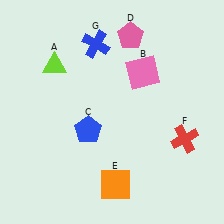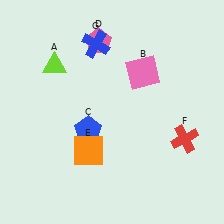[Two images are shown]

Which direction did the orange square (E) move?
The orange square (E) moved up.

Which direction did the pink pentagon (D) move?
The pink pentagon (D) moved left.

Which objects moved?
The objects that moved are: the pink pentagon (D), the orange square (E).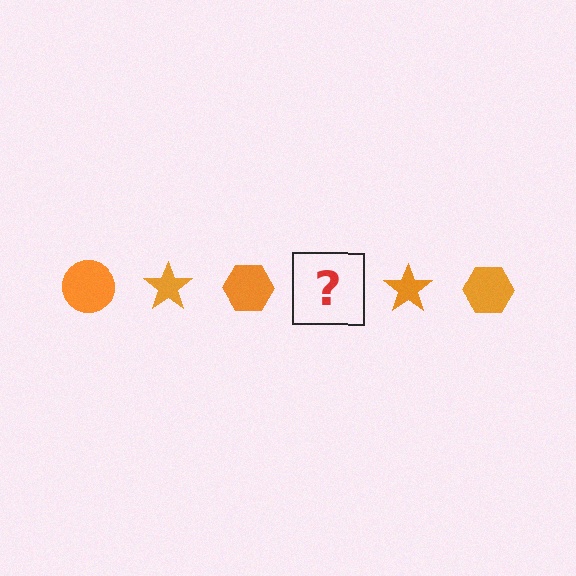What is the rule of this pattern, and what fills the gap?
The rule is that the pattern cycles through circle, star, hexagon shapes in orange. The gap should be filled with an orange circle.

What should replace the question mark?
The question mark should be replaced with an orange circle.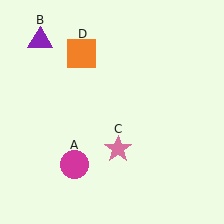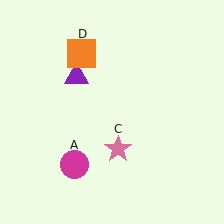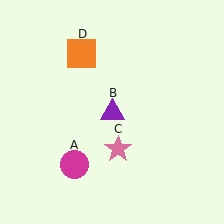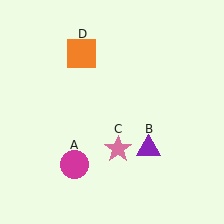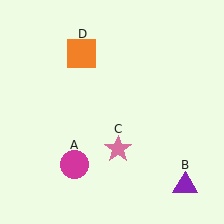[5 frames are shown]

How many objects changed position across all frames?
1 object changed position: purple triangle (object B).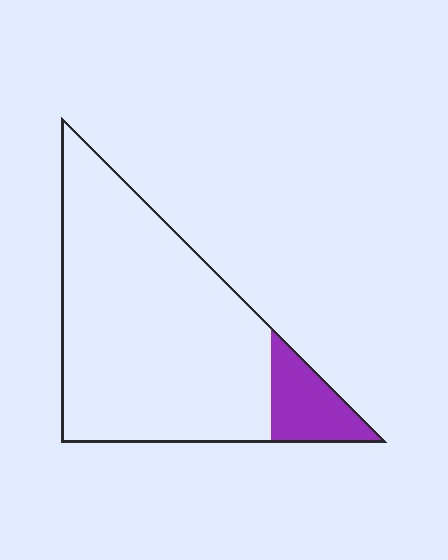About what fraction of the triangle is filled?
About one eighth (1/8).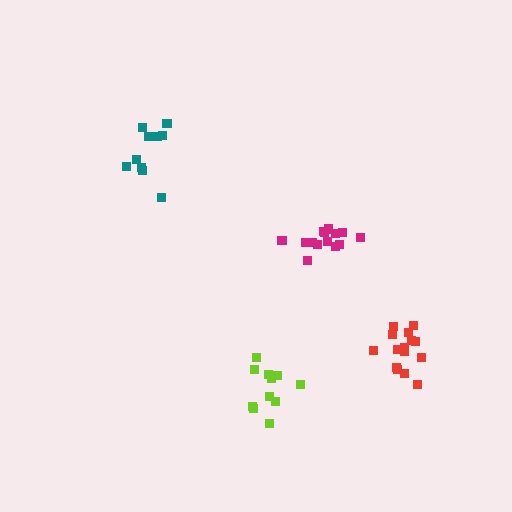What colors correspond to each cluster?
The clusters are colored: teal, red, magenta, lime.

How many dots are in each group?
Group 1: 10 dots, Group 2: 15 dots, Group 3: 14 dots, Group 4: 11 dots (50 total).